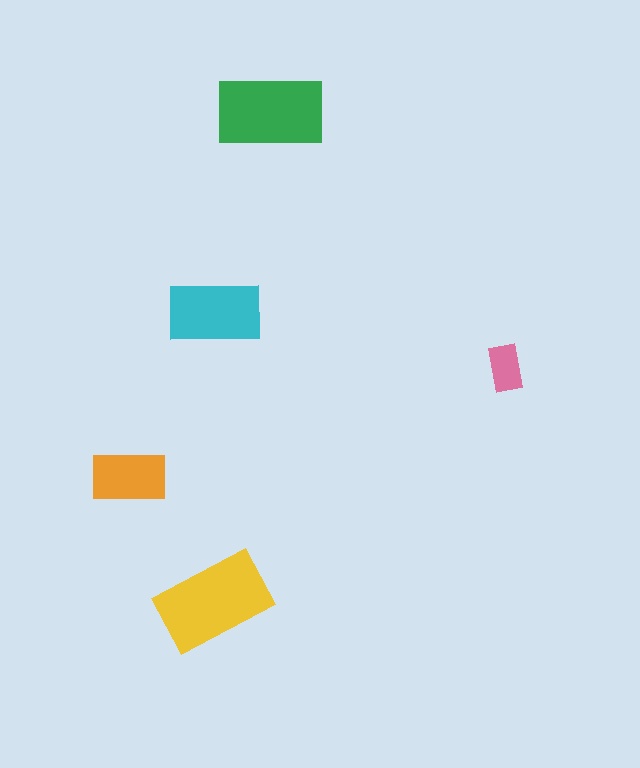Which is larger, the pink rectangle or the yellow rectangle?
The yellow one.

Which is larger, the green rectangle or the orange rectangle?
The green one.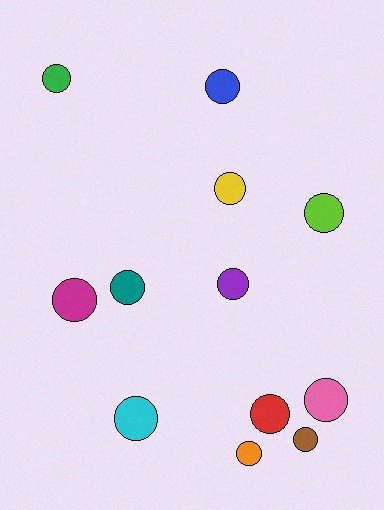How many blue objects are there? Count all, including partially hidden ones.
There is 1 blue object.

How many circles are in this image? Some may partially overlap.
There are 12 circles.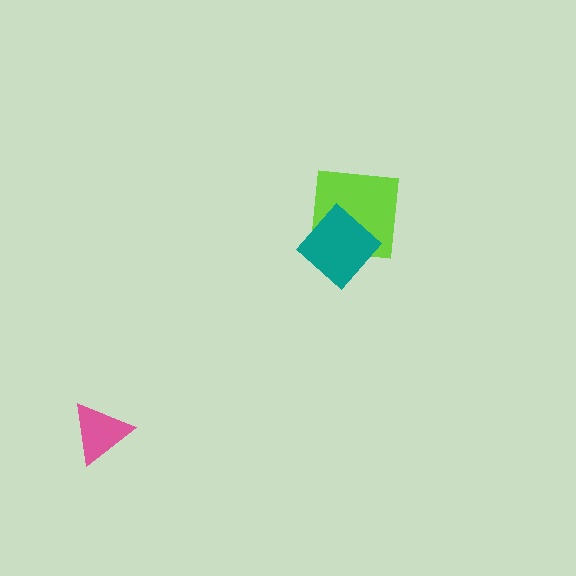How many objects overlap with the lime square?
1 object overlaps with the lime square.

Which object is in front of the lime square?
The teal diamond is in front of the lime square.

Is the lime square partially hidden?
Yes, it is partially covered by another shape.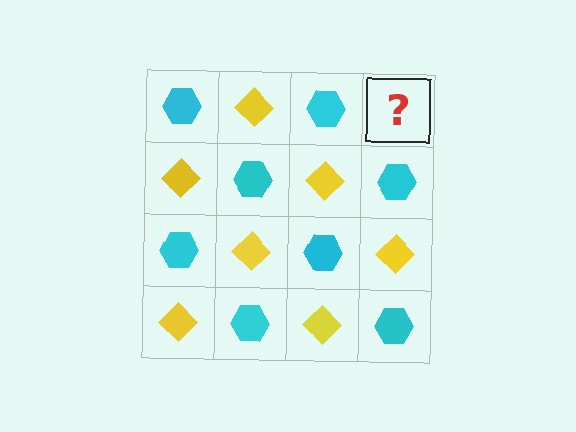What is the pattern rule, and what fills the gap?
The rule is that it alternates cyan hexagon and yellow diamond in a checkerboard pattern. The gap should be filled with a yellow diamond.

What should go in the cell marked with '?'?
The missing cell should contain a yellow diamond.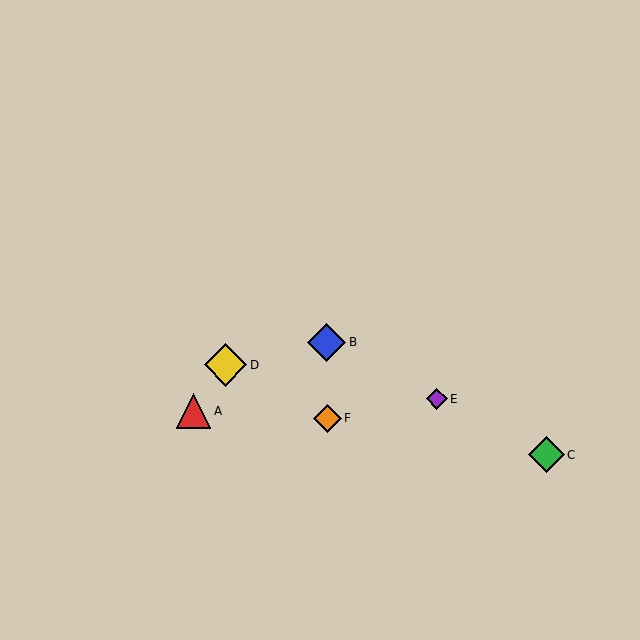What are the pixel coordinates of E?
Object E is at (437, 399).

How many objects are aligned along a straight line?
3 objects (B, C, E) are aligned along a straight line.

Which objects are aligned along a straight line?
Objects B, C, E are aligned along a straight line.